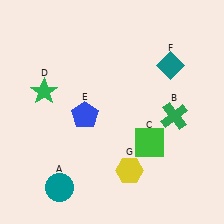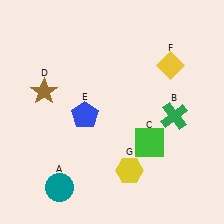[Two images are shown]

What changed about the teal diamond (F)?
In Image 1, F is teal. In Image 2, it changed to yellow.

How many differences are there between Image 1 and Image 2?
There are 2 differences between the two images.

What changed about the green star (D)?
In Image 1, D is green. In Image 2, it changed to brown.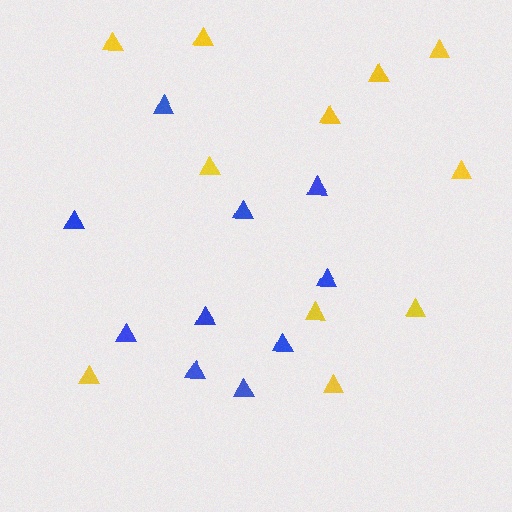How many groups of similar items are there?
There are 2 groups: one group of blue triangles (10) and one group of yellow triangles (11).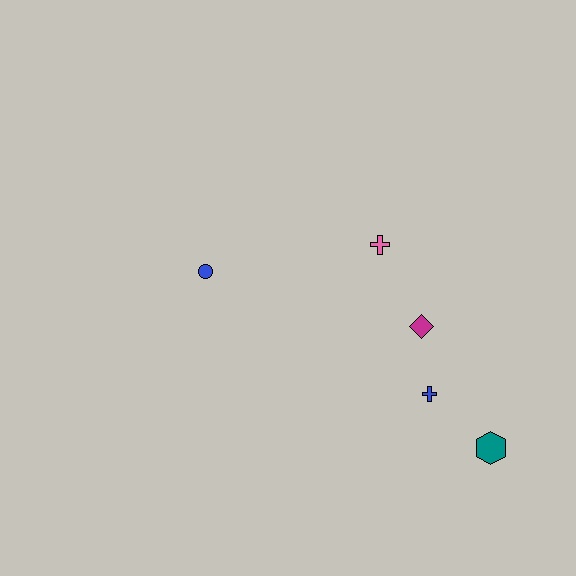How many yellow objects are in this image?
There are no yellow objects.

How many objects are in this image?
There are 5 objects.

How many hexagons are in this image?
There is 1 hexagon.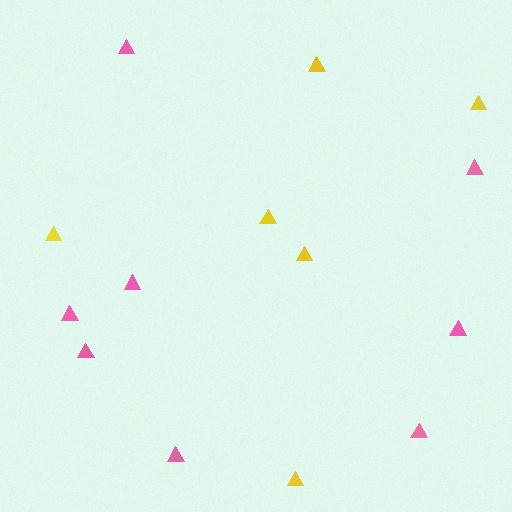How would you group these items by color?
There are 2 groups: one group of pink triangles (8) and one group of yellow triangles (6).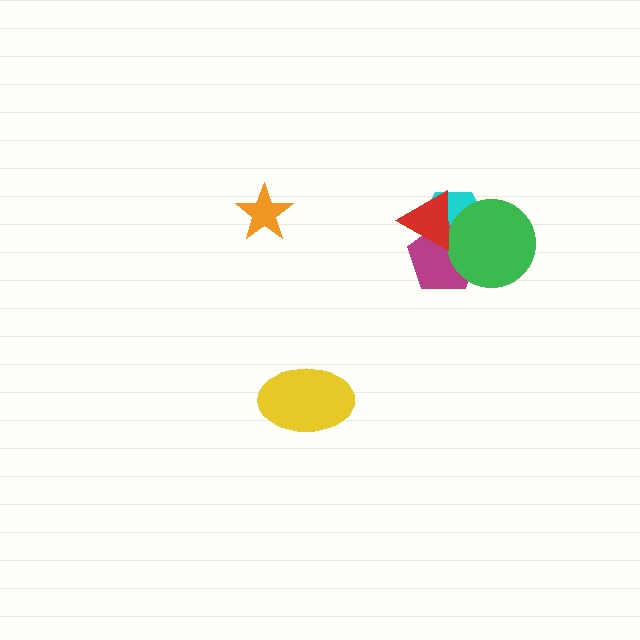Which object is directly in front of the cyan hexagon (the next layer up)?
The magenta pentagon is directly in front of the cyan hexagon.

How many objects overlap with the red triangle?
3 objects overlap with the red triangle.